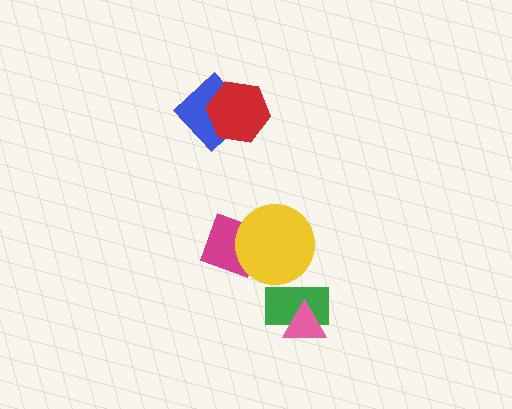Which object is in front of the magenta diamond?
The yellow circle is in front of the magenta diamond.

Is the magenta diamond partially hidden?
Yes, it is partially covered by another shape.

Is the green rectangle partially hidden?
Yes, it is partially covered by another shape.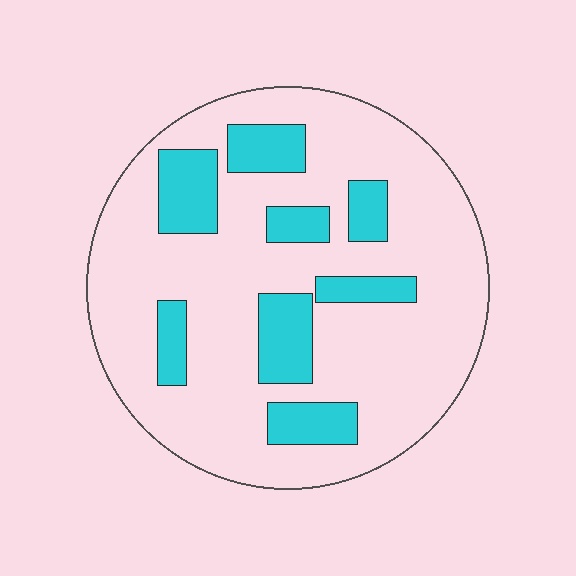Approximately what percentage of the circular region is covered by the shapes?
Approximately 20%.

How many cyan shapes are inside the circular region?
8.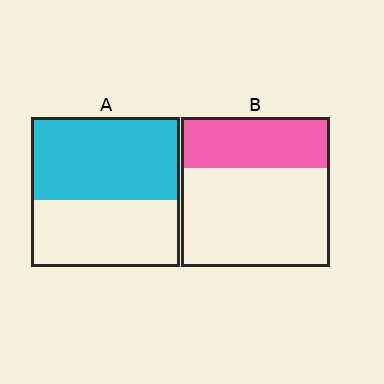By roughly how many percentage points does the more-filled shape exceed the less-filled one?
By roughly 20 percentage points (A over B).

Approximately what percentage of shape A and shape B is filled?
A is approximately 55% and B is approximately 35%.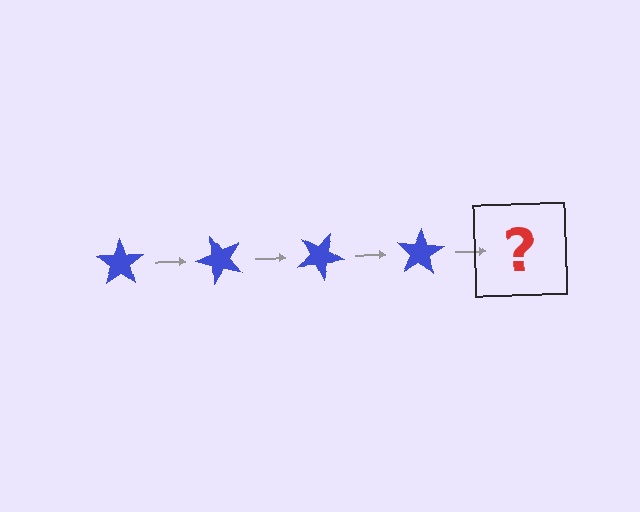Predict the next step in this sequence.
The next step is a blue star rotated 200 degrees.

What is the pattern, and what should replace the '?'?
The pattern is that the star rotates 50 degrees each step. The '?' should be a blue star rotated 200 degrees.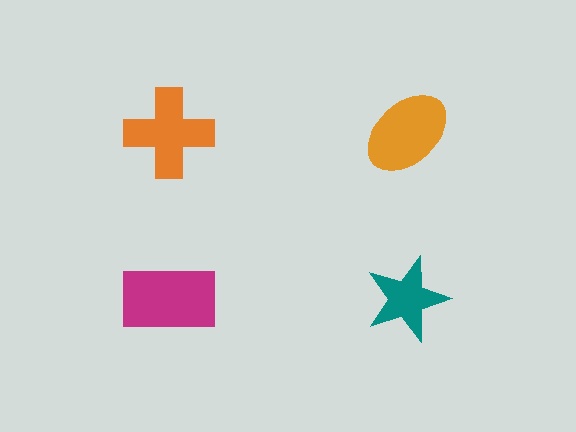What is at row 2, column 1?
A magenta rectangle.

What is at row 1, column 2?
An orange ellipse.